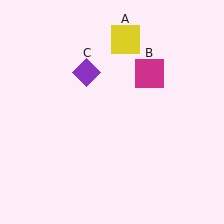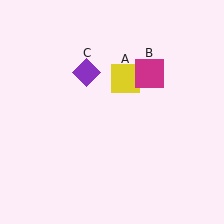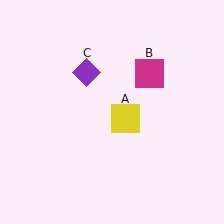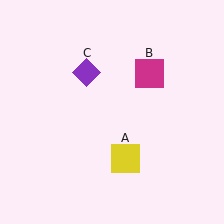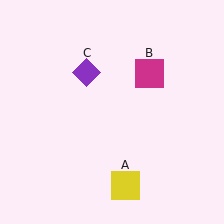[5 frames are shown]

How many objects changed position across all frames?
1 object changed position: yellow square (object A).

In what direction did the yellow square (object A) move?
The yellow square (object A) moved down.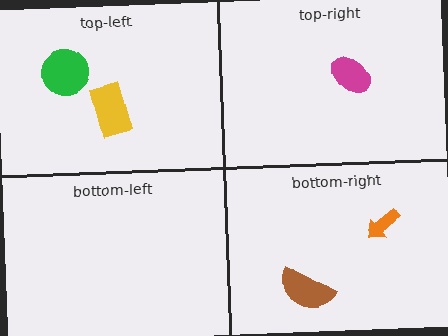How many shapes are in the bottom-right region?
2.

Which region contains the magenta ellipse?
The top-right region.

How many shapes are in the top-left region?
2.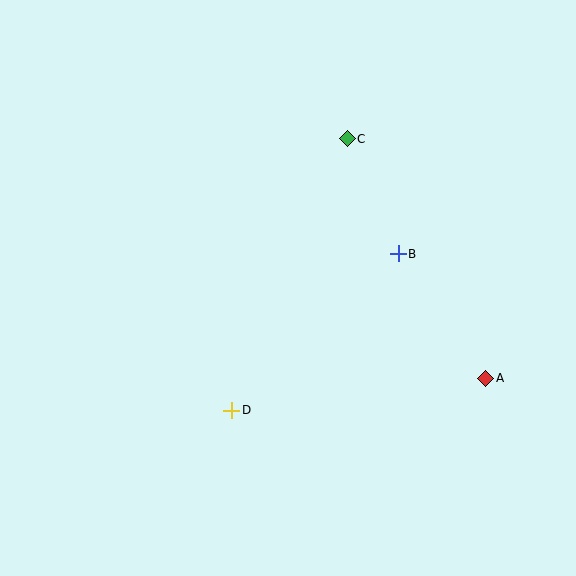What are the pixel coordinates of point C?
Point C is at (347, 139).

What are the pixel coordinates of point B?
Point B is at (398, 254).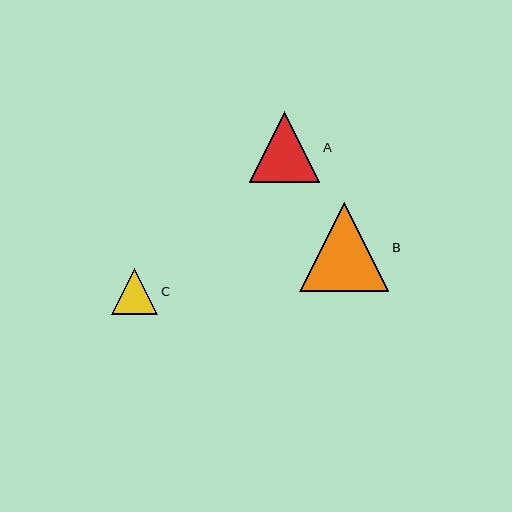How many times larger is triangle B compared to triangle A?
Triangle B is approximately 1.3 times the size of triangle A.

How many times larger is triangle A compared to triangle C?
Triangle A is approximately 1.5 times the size of triangle C.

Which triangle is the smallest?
Triangle C is the smallest with a size of approximately 47 pixels.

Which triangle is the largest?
Triangle B is the largest with a size of approximately 89 pixels.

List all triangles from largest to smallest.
From largest to smallest: B, A, C.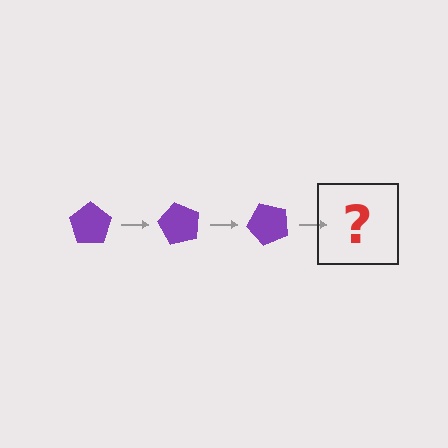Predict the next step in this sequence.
The next step is a purple pentagon rotated 180 degrees.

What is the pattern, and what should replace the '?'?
The pattern is that the pentagon rotates 60 degrees each step. The '?' should be a purple pentagon rotated 180 degrees.